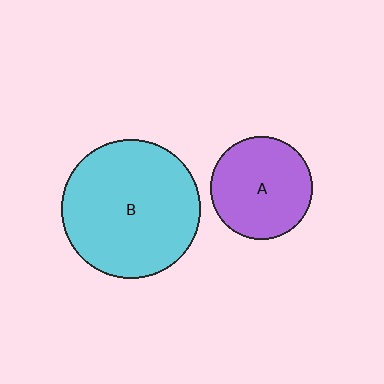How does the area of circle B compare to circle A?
Approximately 1.9 times.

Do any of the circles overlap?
No, none of the circles overlap.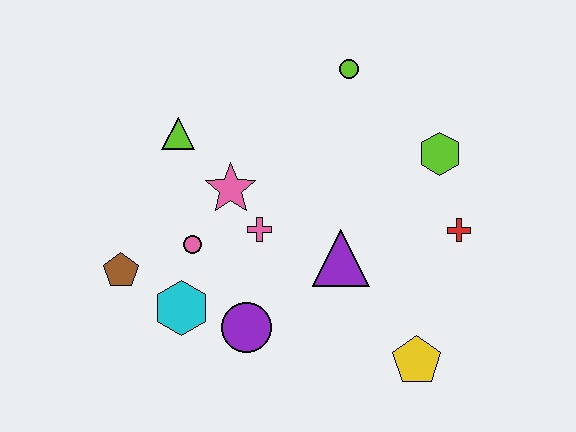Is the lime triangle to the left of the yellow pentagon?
Yes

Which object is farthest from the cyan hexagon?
The lime hexagon is farthest from the cyan hexagon.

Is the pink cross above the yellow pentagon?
Yes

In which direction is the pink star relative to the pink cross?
The pink star is above the pink cross.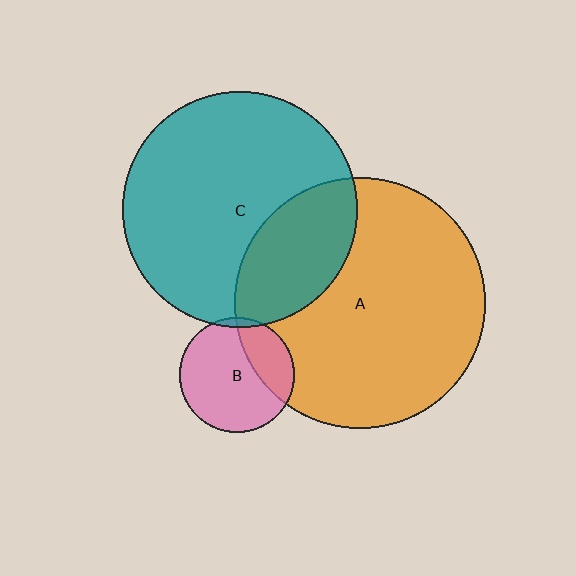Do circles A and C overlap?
Yes.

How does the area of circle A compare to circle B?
Approximately 4.7 times.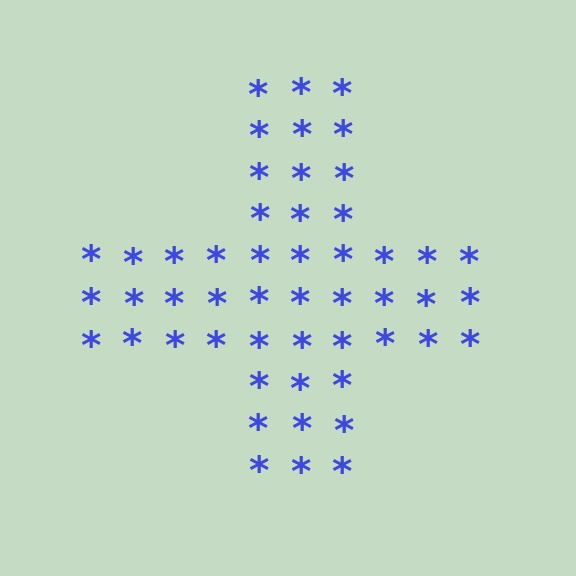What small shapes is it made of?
It is made of small asterisks.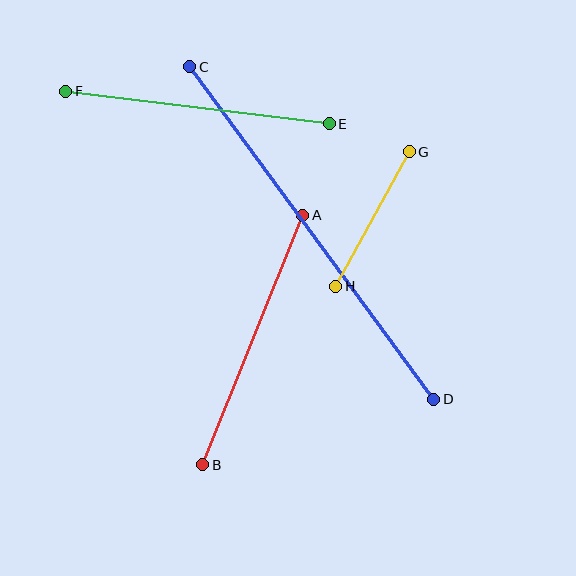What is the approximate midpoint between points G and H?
The midpoint is at approximately (373, 219) pixels.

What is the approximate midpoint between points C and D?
The midpoint is at approximately (312, 233) pixels.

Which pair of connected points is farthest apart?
Points C and D are farthest apart.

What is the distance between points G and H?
The distance is approximately 153 pixels.